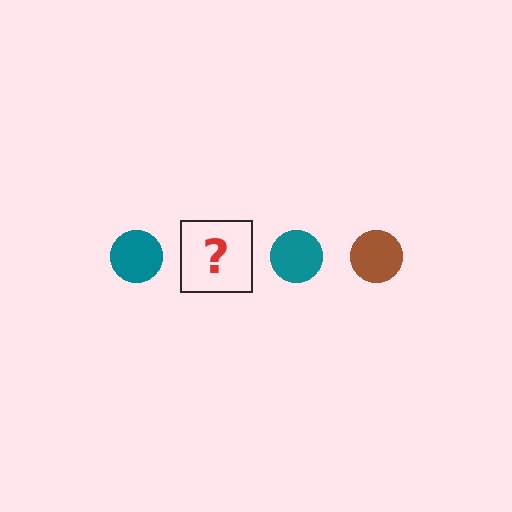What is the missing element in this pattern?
The missing element is a brown circle.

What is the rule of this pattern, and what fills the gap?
The rule is that the pattern cycles through teal, brown circles. The gap should be filled with a brown circle.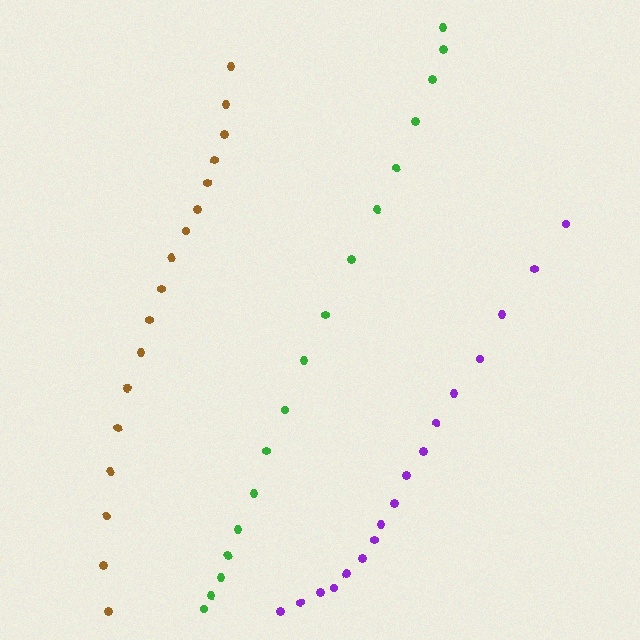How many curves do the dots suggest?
There are 3 distinct paths.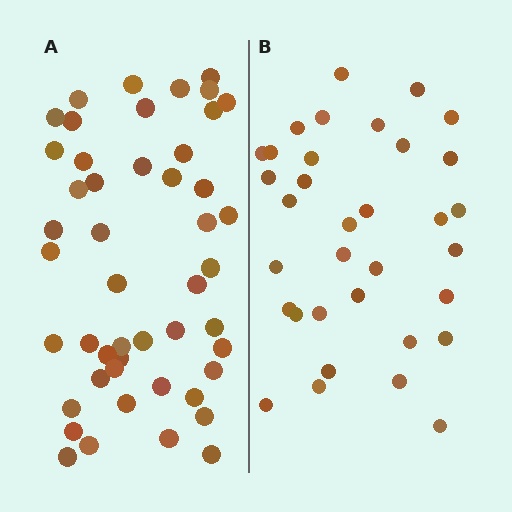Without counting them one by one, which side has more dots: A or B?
Region A (the left region) has more dots.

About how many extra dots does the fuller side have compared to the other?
Region A has approximately 15 more dots than region B.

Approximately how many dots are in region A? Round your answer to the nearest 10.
About 50 dots. (The exact count is 48, which rounds to 50.)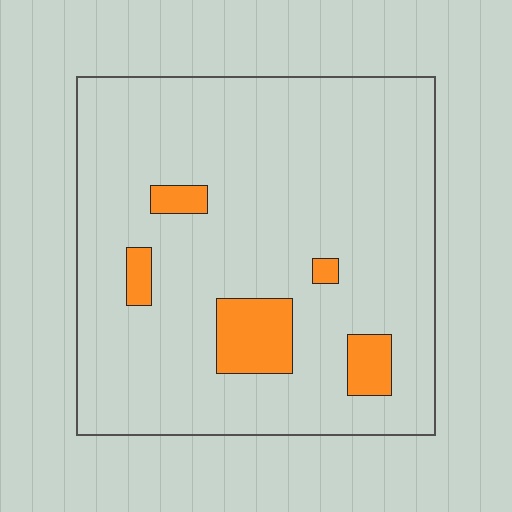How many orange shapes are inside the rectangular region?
5.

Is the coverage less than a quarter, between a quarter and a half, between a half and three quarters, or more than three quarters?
Less than a quarter.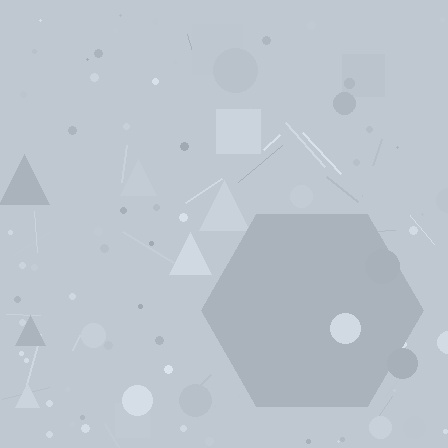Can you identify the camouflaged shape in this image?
The camouflaged shape is a hexagon.